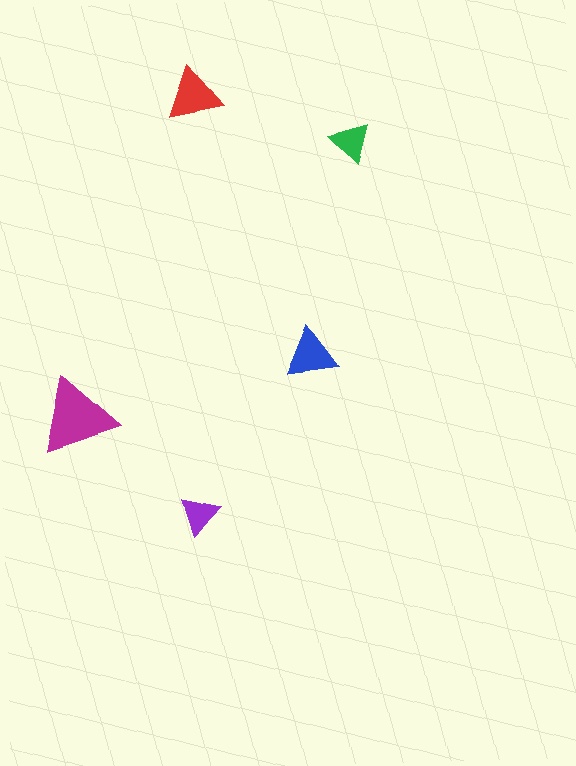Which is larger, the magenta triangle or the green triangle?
The magenta one.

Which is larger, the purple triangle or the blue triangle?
The blue one.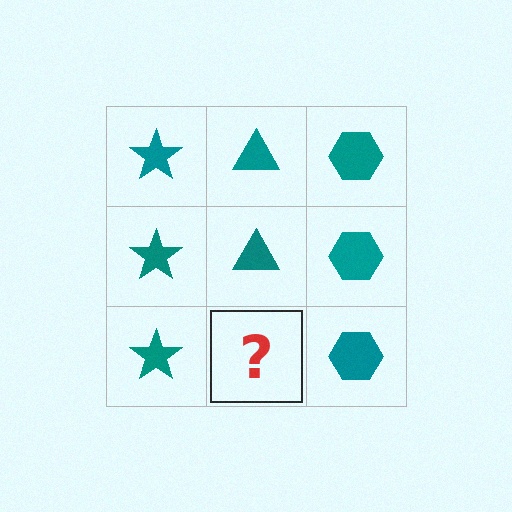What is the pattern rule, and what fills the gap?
The rule is that each column has a consistent shape. The gap should be filled with a teal triangle.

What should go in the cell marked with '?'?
The missing cell should contain a teal triangle.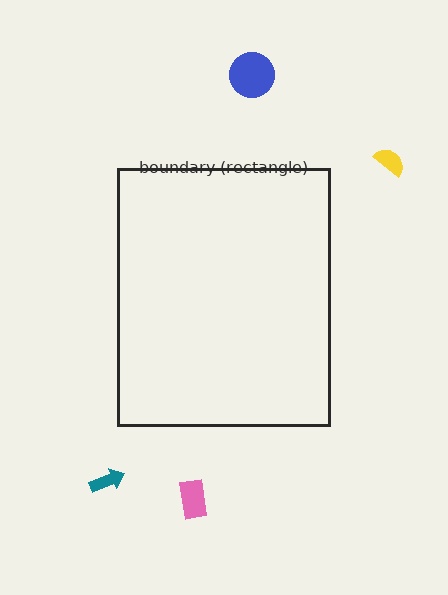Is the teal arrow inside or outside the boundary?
Outside.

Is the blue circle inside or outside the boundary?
Outside.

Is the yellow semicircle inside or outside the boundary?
Outside.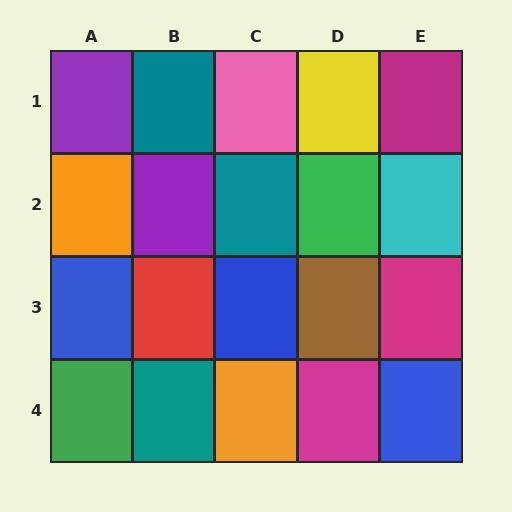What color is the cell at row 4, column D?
Magenta.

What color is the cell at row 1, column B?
Teal.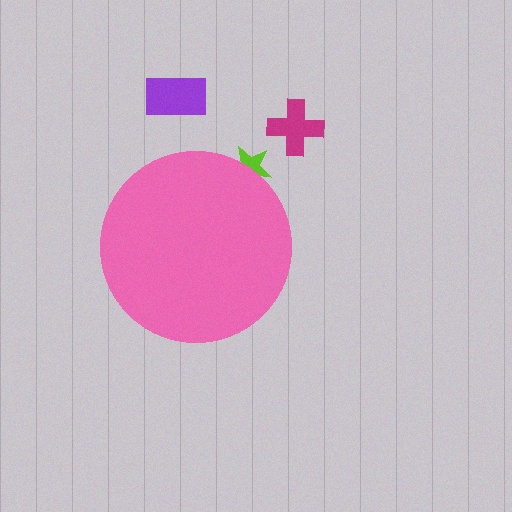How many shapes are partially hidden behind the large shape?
1 shape is partially hidden.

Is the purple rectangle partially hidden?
No, the purple rectangle is fully visible.